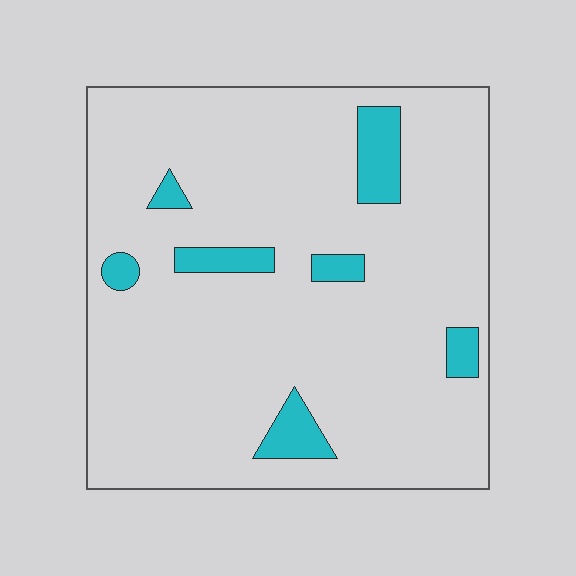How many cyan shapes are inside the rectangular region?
7.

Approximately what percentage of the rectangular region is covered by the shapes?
Approximately 10%.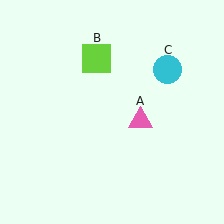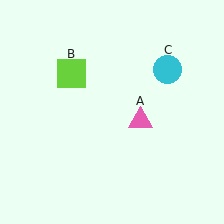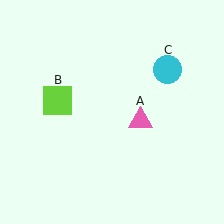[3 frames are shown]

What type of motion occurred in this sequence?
The lime square (object B) rotated counterclockwise around the center of the scene.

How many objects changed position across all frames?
1 object changed position: lime square (object B).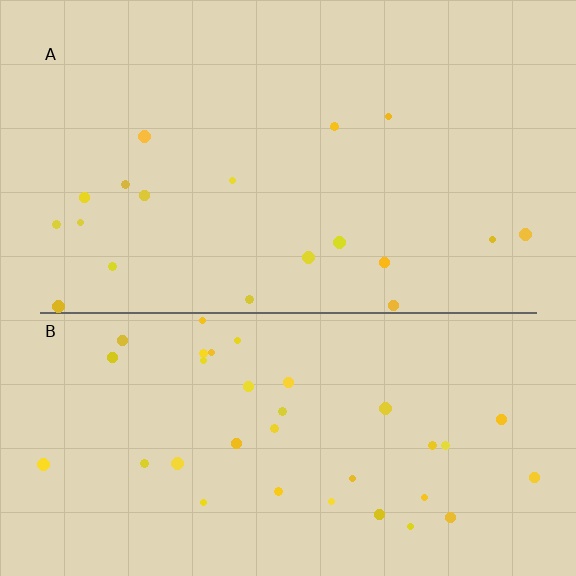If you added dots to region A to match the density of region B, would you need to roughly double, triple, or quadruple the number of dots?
Approximately double.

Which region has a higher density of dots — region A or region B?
B (the bottom).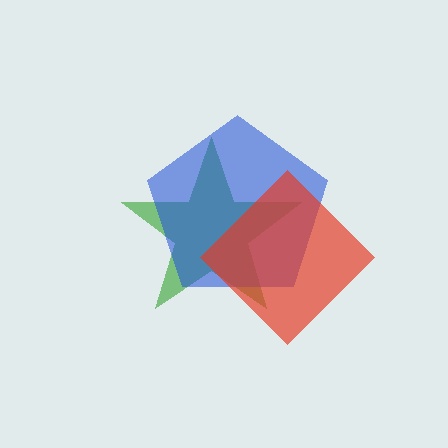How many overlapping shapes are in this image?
There are 3 overlapping shapes in the image.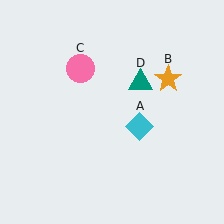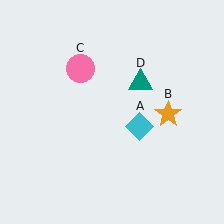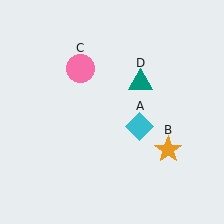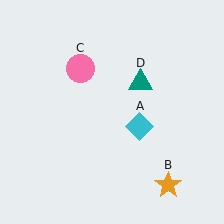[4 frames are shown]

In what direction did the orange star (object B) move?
The orange star (object B) moved down.